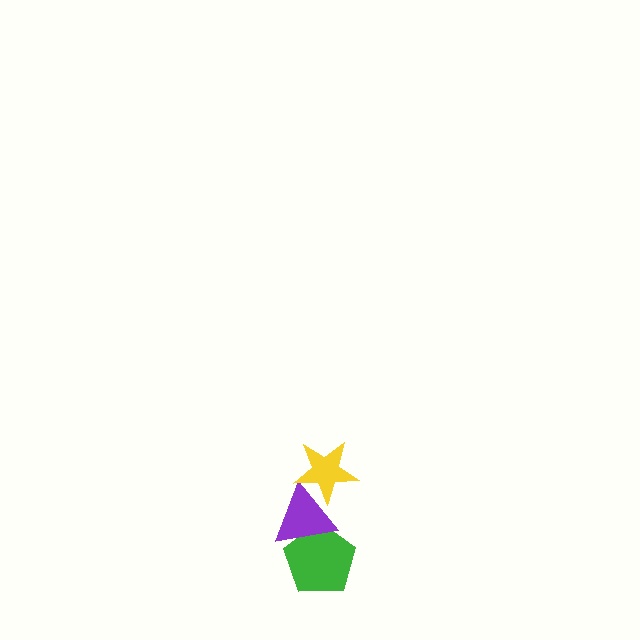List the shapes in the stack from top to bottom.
From top to bottom: the yellow star, the purple triangle, the green pentagon.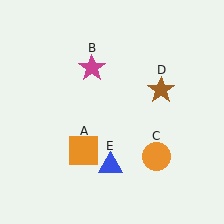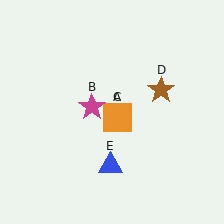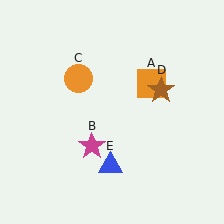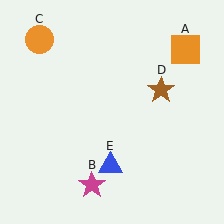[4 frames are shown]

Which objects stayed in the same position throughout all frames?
Brown star (object D) and blue triangle (object E) remained stationary.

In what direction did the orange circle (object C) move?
The orange circle (object C) moved up and to the left.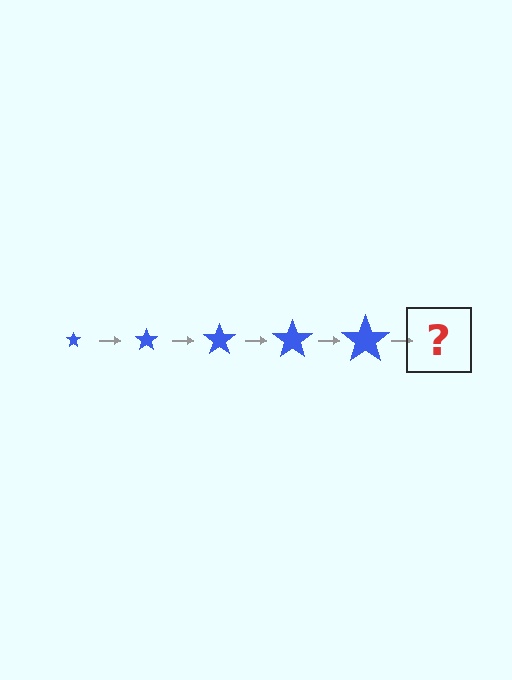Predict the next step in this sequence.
The next step is a blue star, larger than the previous one.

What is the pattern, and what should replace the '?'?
The pattern is that the star gets progressively larger each step. The '?' should be a blue star, larger than the previous one.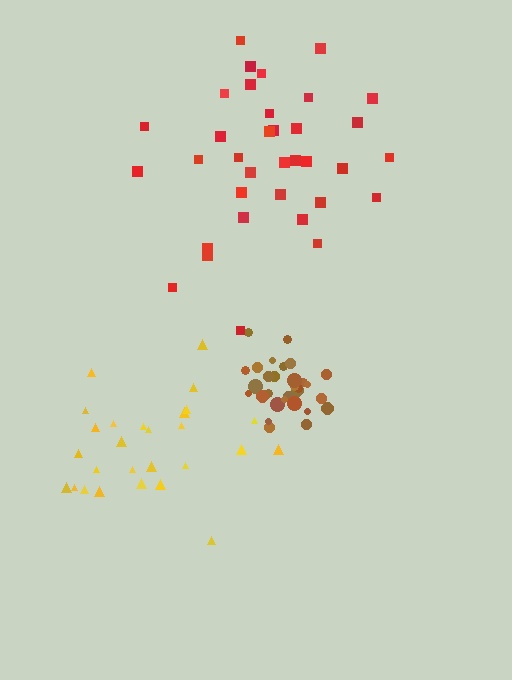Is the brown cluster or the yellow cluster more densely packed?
Brown.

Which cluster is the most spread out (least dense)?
Red.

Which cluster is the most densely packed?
Brown.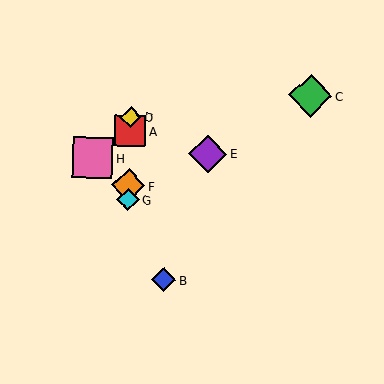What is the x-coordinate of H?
Object H is at x≈93.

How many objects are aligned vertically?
4 objects (A, D, F, G) are aligned vertically.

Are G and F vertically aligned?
Yes, both are at x≈128.